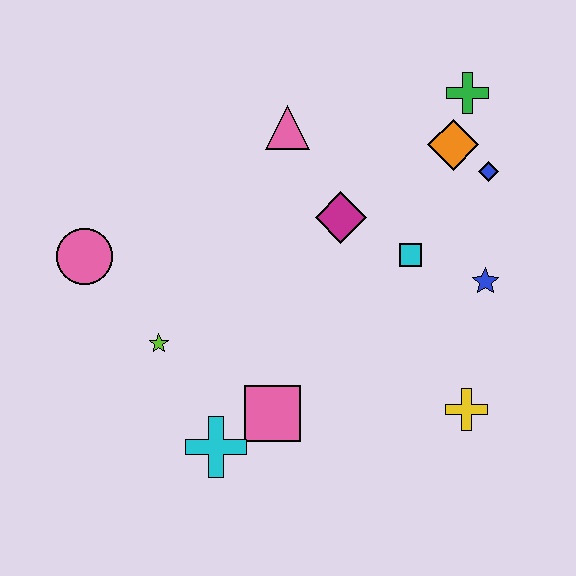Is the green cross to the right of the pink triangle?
Yes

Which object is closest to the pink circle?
The lime star is closest to the pink circle.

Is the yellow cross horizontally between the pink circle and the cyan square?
No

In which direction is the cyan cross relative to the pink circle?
The cyan cross is below the pink circle.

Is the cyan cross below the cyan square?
Yes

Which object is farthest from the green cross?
The cyan cross is farthest from the green cross.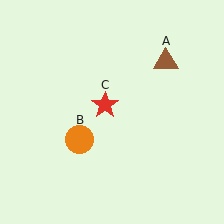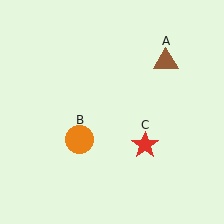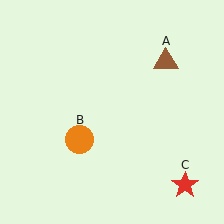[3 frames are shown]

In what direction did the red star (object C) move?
The red star (object C) moved down and to the right.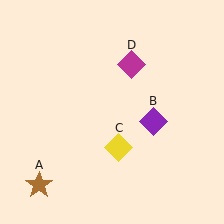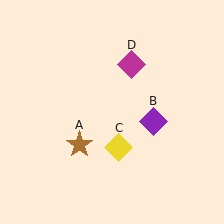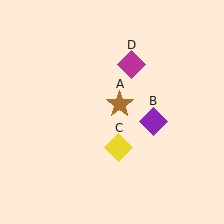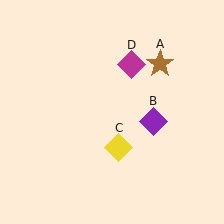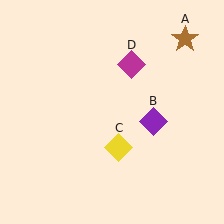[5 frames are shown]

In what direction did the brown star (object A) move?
The brown star (object A) moved up and to the right.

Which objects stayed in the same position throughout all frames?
Purple diamond (object B) and yellow diamond (object C) and magenta diamond (object D) remained stationary.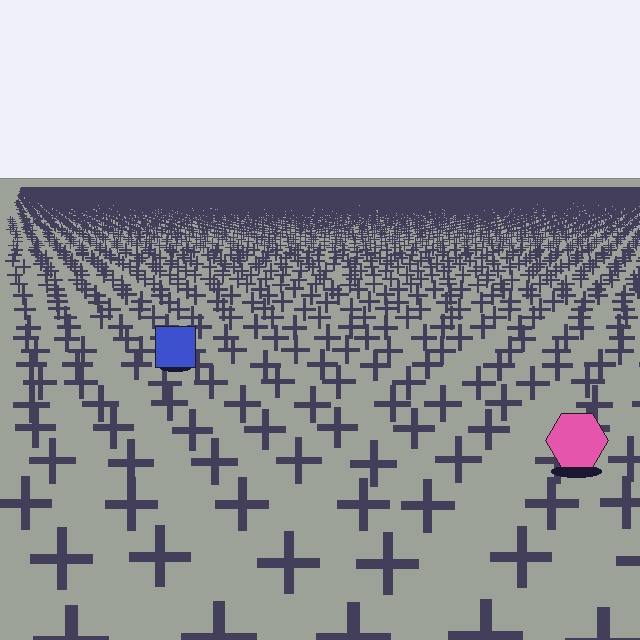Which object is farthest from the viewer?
The blue square is farthest from the viewer. It appears smaller and the ground texture around it is denser.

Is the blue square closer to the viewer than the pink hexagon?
No. The pink hexagon is closer — you can tell from the texture gradient: the ground texture is coarser near it.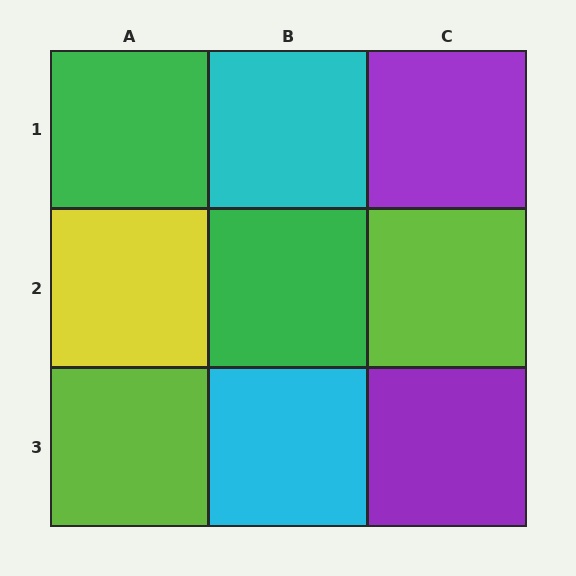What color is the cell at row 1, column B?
Cyan.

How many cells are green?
2 cells are green.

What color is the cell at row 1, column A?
Green.